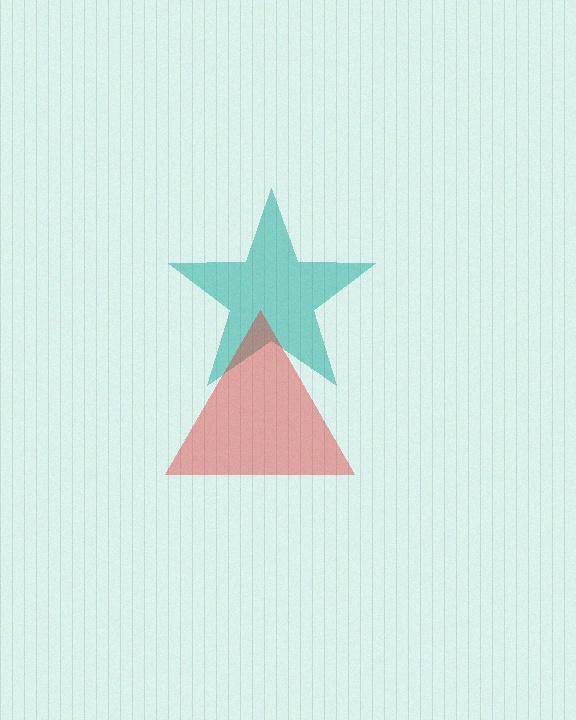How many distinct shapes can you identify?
There are 2 distinct shapes: a teal star, a red triangle.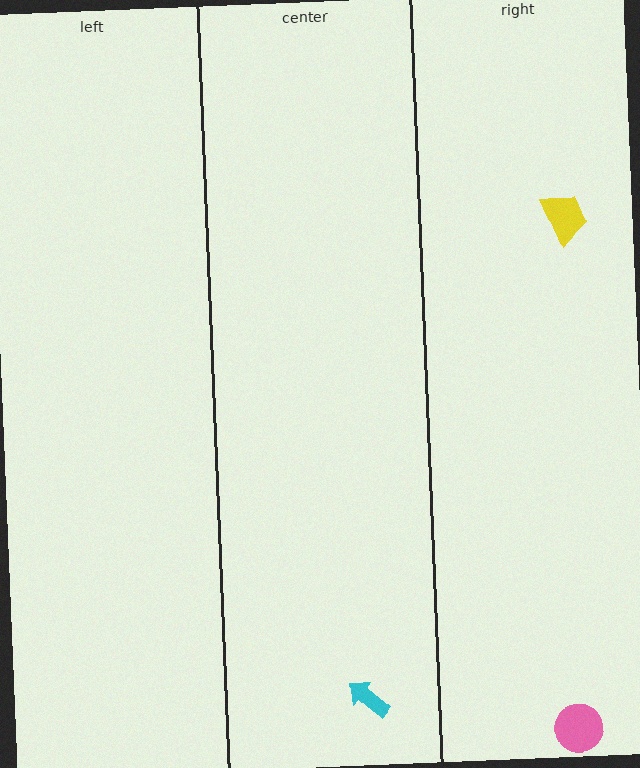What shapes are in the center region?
The cyan arrow.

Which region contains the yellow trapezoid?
The right region.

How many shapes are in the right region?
2.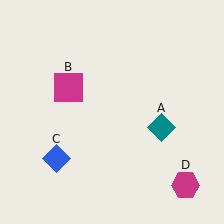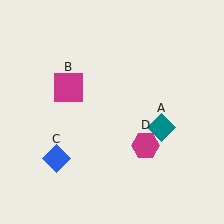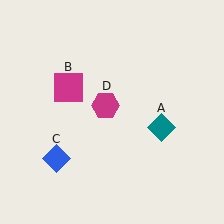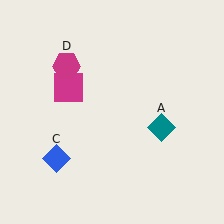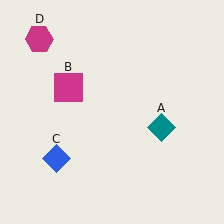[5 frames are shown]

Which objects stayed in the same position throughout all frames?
Teal diamond (object A) and magenta square (object B) and blue diamond (object C) remained stationary.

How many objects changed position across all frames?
1 object changed position: magenta hexagon (object D).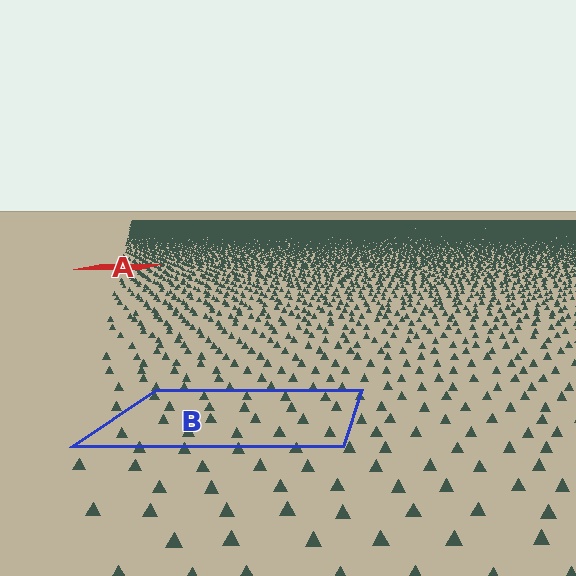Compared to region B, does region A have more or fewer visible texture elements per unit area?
Region A has more texture elements per unit area — they are packed more densely because it is farther away.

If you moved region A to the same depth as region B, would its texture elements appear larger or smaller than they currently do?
They would appear larger. At a closer depth, the same texture elements are projected at a bigger on-screen size.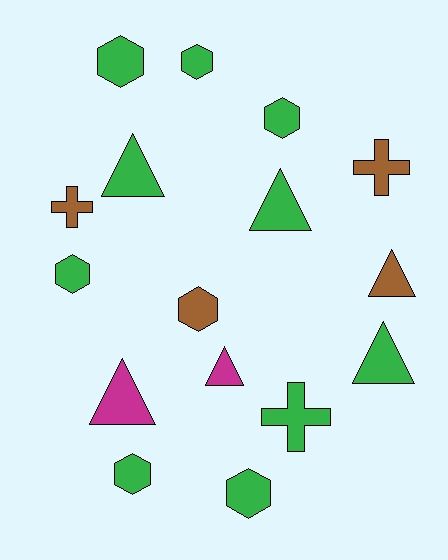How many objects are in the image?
There are 16 objects.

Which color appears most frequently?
Green, with 10 objects.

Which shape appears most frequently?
Hexagon, with 7 objects.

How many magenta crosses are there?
There are no magenta crosses.